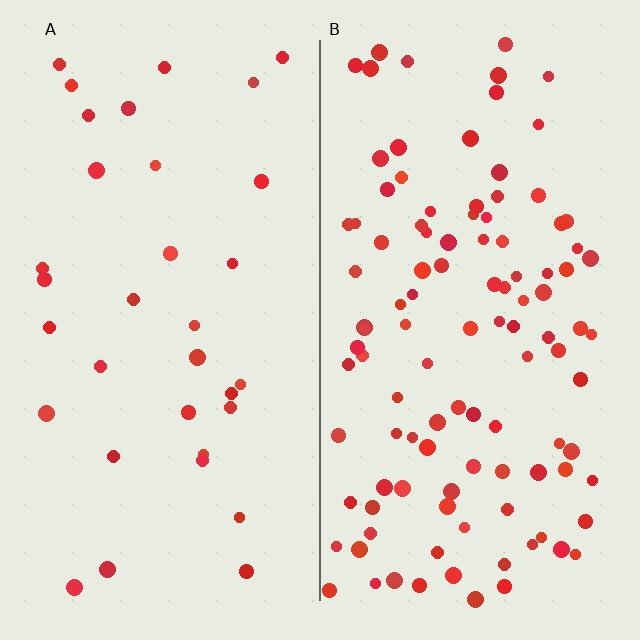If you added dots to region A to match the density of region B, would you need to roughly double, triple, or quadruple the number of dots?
Approximately triple.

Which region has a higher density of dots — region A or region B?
B (the right).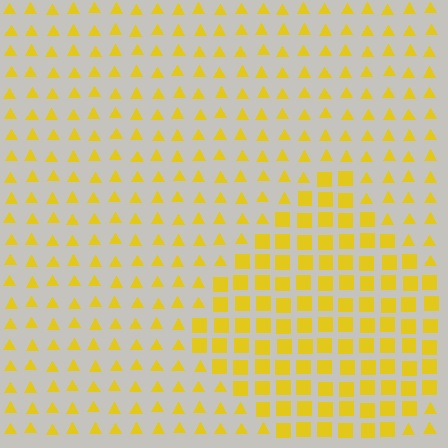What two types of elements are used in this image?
The image uses squares inside the diamond region and triangles outside it.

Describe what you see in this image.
The image is filled with small yellow elements arranged in a uniform grid. A diamond-shaped region contains squares, while the surrounding area contains triangles. The boundary is defined purely by the change in element shape.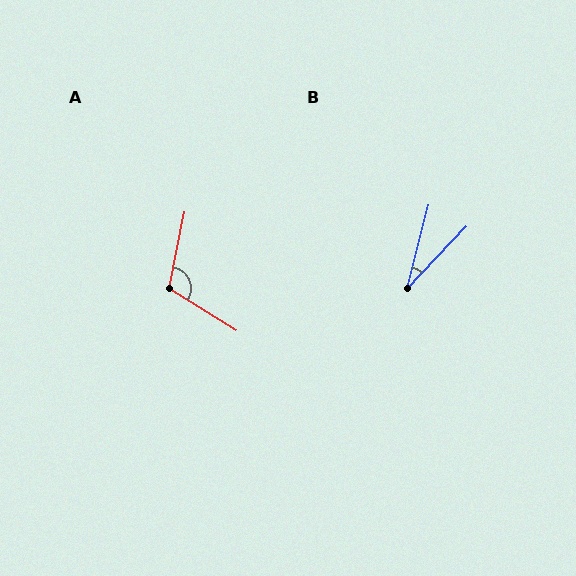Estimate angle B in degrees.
Approximately 29 degrees.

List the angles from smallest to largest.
B (29°), A (111°).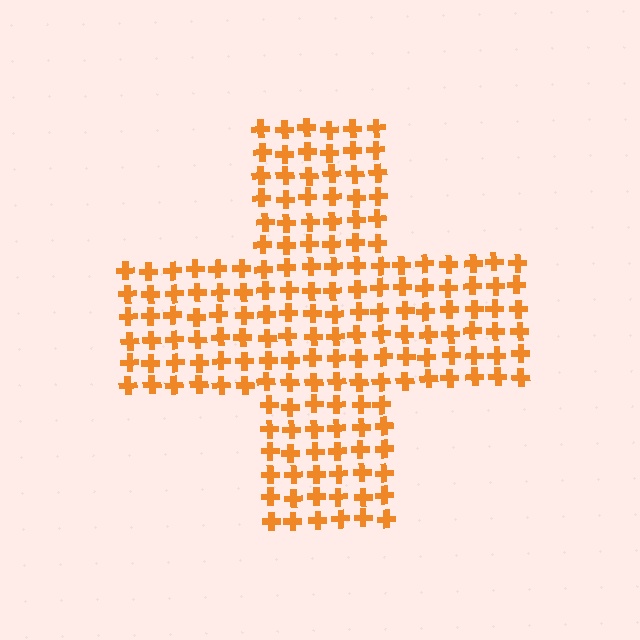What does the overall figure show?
The overall figure shows a cross.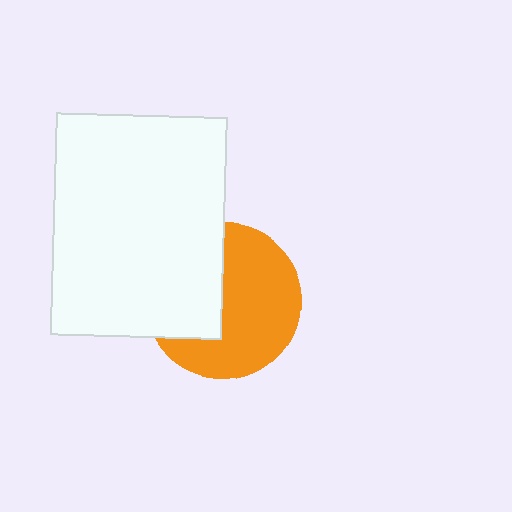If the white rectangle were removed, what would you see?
You would see the complete orange circle.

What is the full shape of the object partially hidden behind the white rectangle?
The partially hidden object is an orange circle.